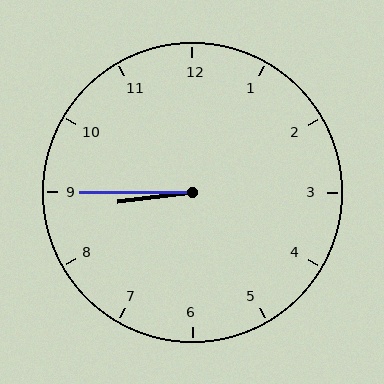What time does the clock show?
8:45.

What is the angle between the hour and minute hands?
Approximately 8 degrees.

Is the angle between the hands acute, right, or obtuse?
It is acute.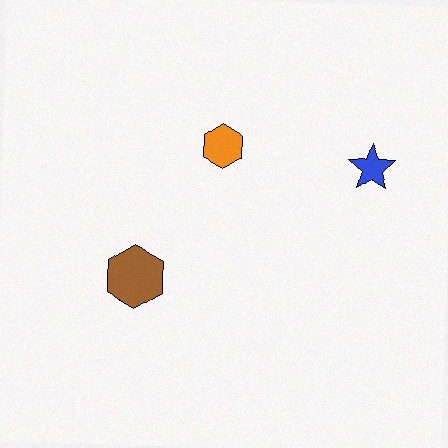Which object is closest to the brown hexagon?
The orange hexagon is closest to the brown hexagon.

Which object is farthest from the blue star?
The brown hexagon is farthest from the blue star.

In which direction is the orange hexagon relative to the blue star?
The orange hexagon is to the left of the blue star.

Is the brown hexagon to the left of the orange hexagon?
Yes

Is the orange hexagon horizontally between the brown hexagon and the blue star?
Yes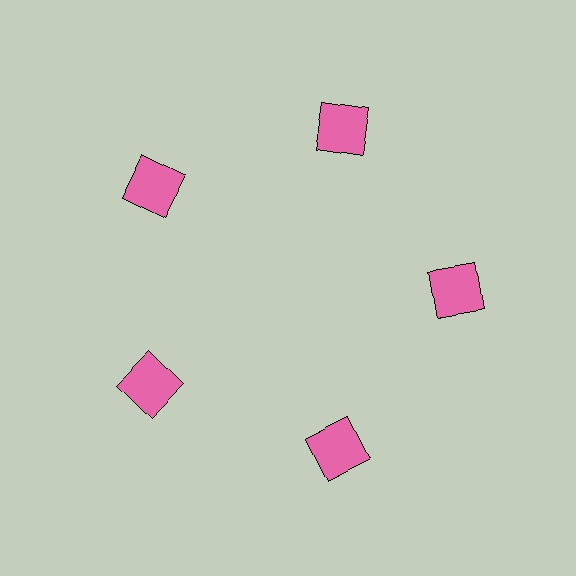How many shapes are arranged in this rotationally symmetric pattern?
There are 5 shapes, arranged in 5 groups of 1.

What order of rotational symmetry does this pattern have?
This pattern has 5-fold rotational symmetry.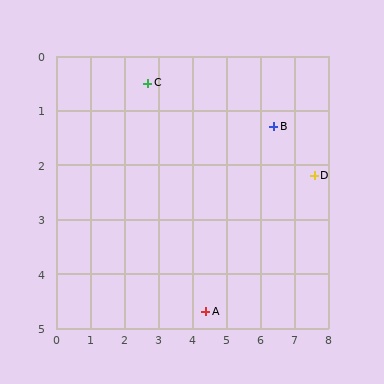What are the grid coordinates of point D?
Point D is at approximately (7.6, 2.2).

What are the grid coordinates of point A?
Point A is at approximately (4.4, 4.7).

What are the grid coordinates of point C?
Point C is at approximately (2.7, 0.5).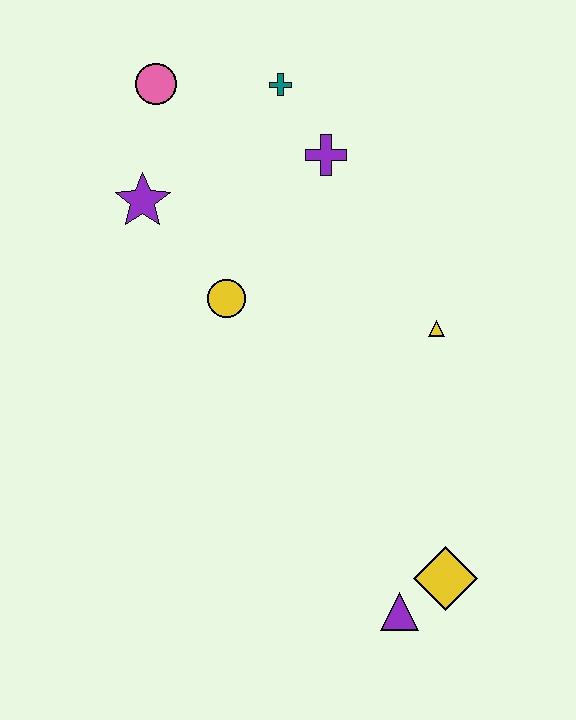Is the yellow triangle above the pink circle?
No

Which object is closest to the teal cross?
The purple cross is closest to the teal cross.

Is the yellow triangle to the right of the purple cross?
Yes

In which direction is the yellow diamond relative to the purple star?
The yellow diamond is below the purple star.